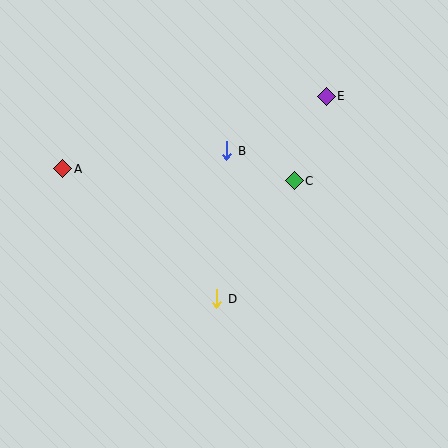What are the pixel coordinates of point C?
Point C is at (294, 181).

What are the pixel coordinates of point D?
Point D is at (217, 299).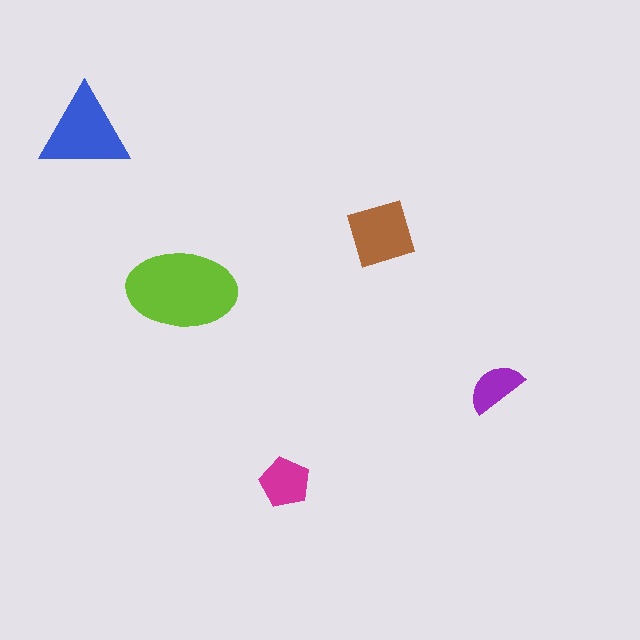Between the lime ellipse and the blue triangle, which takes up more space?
The lime ellipse.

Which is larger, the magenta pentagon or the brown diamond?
The brown diamond.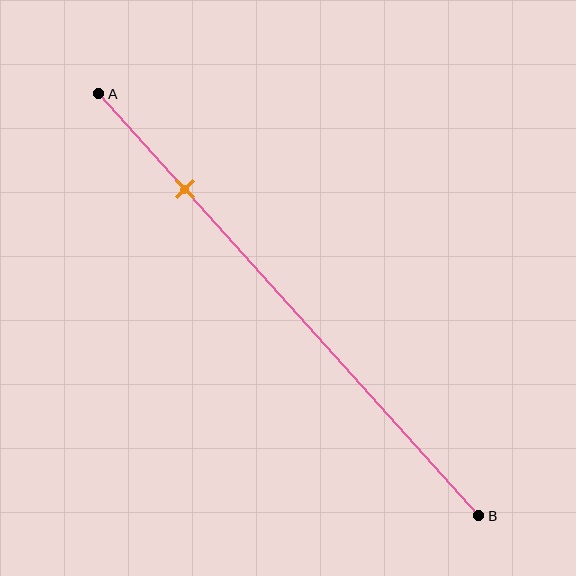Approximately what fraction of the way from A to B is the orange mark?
The orange mark is approximately 25% of the way from A to B.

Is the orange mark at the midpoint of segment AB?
No, the mark is at about 25% from A, not at the 50% midpoint.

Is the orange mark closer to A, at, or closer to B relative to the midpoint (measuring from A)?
The orange mark is closer to point A than the midpoint of segment AB.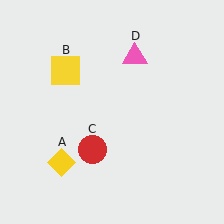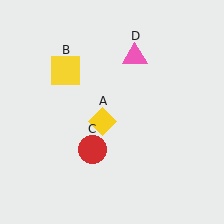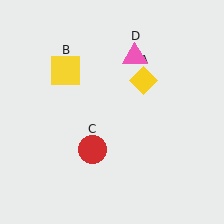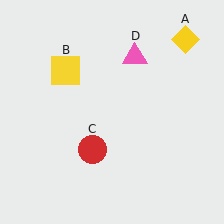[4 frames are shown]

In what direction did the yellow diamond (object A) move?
The yellow diamond (object A) moved up and to the right.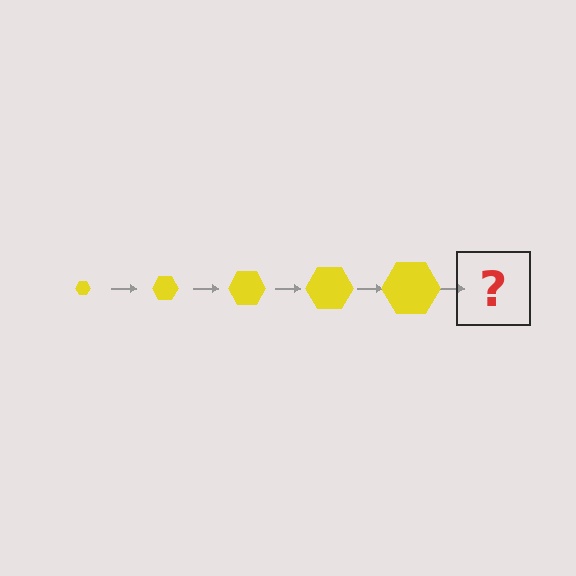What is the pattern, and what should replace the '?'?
The pattern is that the hexagon gets progressively larger each step. The '?' should be a yellow hexagon, larger than the previous one.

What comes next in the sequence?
The next element should be a yellow hexagon, larger than the previous one.